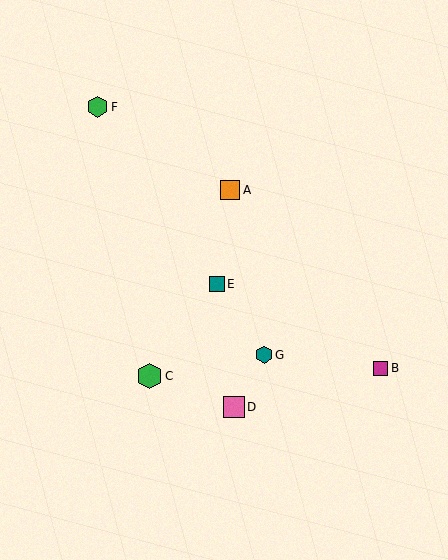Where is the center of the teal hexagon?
The center of the teal hexagon is at (264, 355).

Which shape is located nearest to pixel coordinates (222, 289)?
The teal square (labeled E) at (217, 284) is nearest to that location.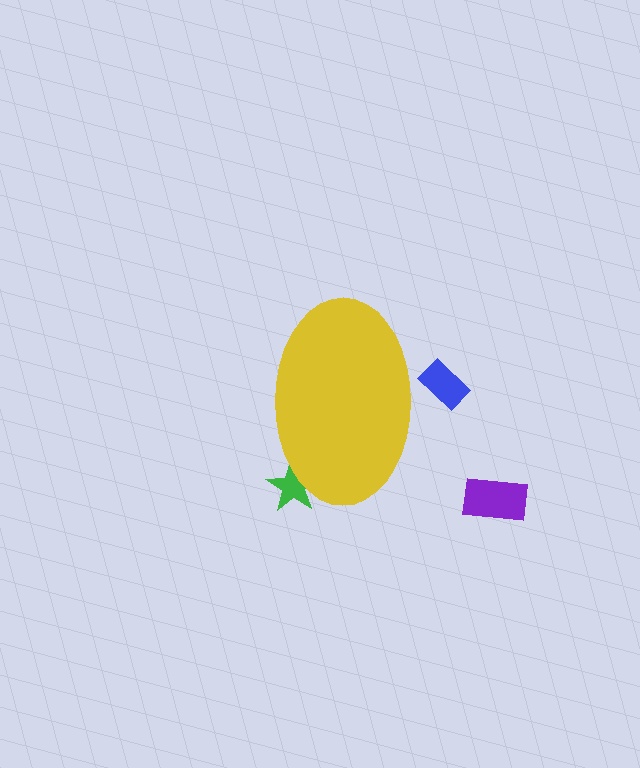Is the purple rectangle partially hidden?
No, the purple rectangle is fully visible.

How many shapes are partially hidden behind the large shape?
2 shapes are partially hidden.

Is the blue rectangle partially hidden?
Yes, the blue rectangle is partially hidden behind the yellow ellipse.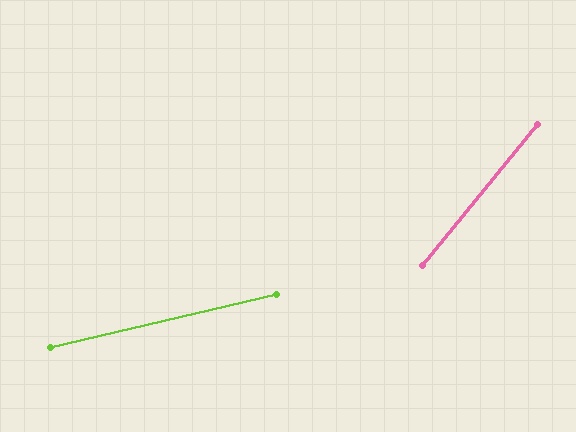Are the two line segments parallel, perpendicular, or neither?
Neither parallel nor perpendicular — they differ by about 38°.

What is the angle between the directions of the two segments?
Approximately 38 degrees.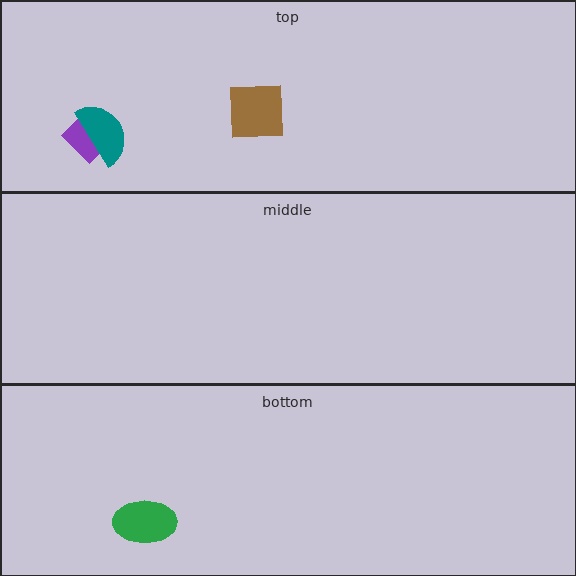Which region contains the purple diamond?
The top region.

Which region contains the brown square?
The top region.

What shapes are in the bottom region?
The green ellipse.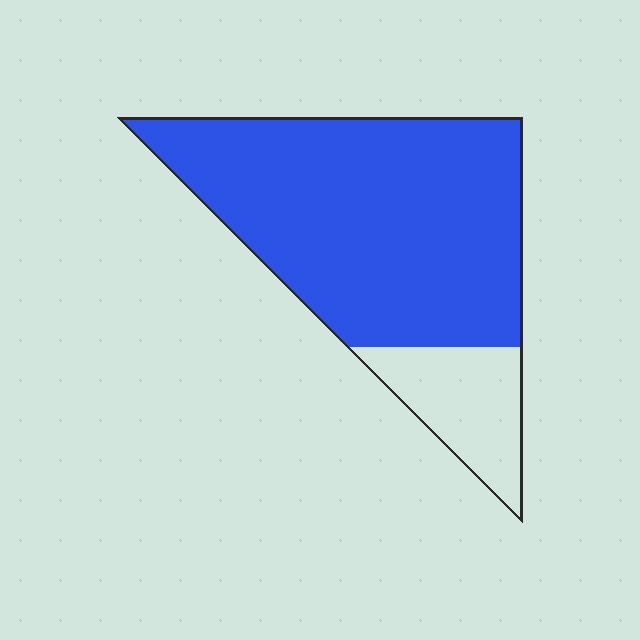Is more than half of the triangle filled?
Yes.